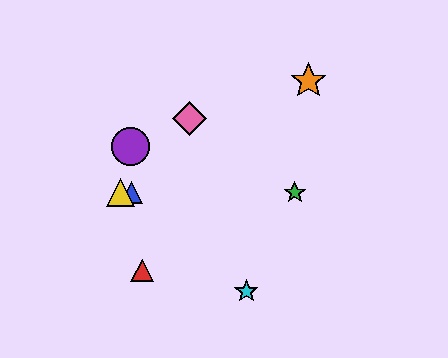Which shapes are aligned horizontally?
The blue triangle, the green star, the yellow triangle are aligned horizontally.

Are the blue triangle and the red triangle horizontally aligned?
No, the blue triangle is at y≈193 and the red triangle is at y≈271.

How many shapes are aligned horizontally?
3 shapes (the blue triangle, the green star, the yellow triangle) are aligned horizontally.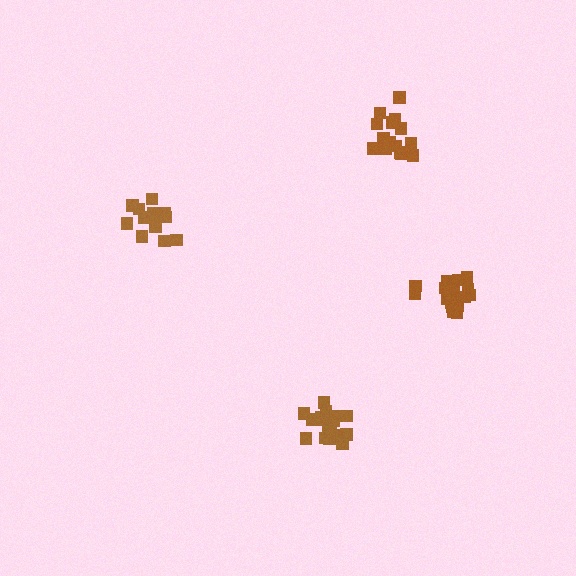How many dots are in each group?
Group 1: 16 dots, Group 2: 20 dots, Group 3: 20 dots, Group 4: 16 dots (72 total).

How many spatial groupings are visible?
There are 4 spatial groupings.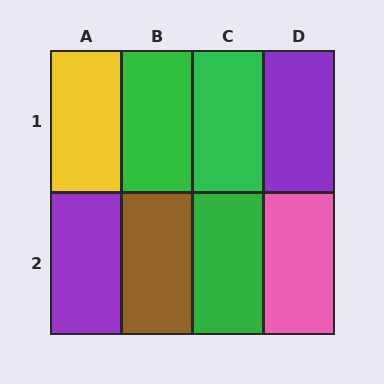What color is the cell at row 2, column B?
Brown.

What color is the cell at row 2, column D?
Pink.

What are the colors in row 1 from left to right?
Yellow, green, green, purple.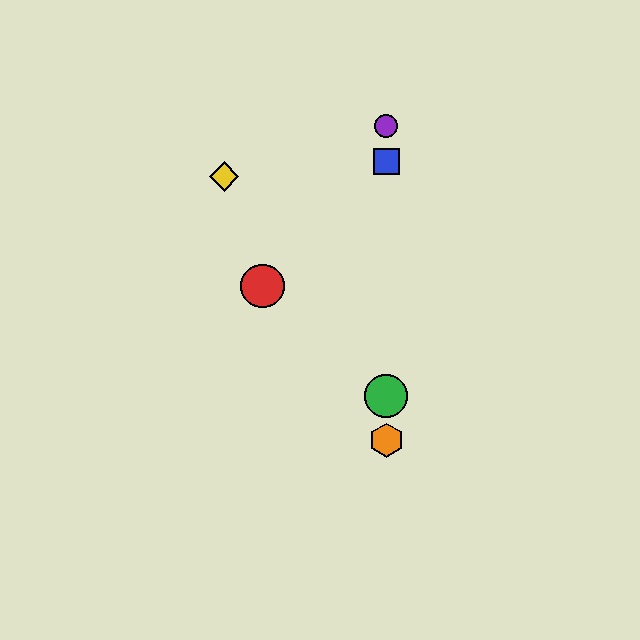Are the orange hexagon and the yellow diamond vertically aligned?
No, the orange hexagon is at x≈386 and the yellow diamond is at x≈224.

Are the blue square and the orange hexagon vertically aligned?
Yes, both are at x≈386.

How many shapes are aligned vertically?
4 shapes (the blue square, the green circle, the purple circle, the orange hexagon) are aligned vertically.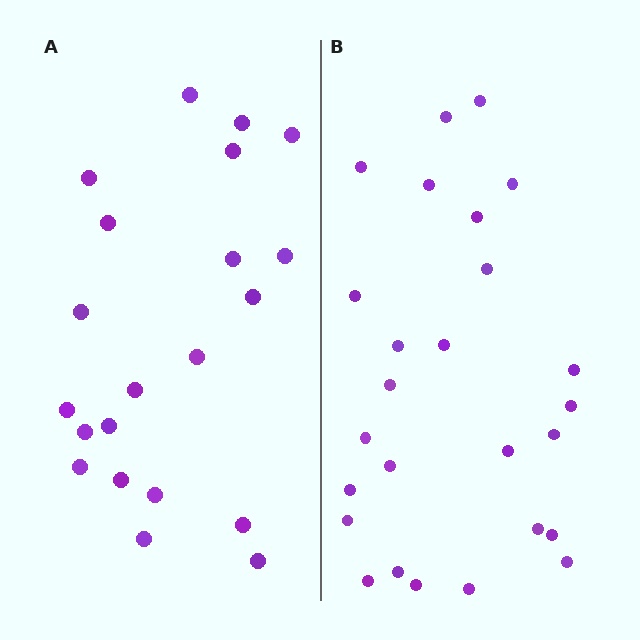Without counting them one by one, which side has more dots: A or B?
Region B (the right region) has more dots.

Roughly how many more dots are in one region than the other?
Region B has about 5 more dots than region A.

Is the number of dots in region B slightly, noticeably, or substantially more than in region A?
Region B has only slightly more — the two regions are fairly close. The ratio is roughly 1.2 to 1.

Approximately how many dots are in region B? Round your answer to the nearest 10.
About 30 dots. (The exact count is 26, which rounds to 30.)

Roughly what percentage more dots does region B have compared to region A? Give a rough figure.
About 25% more.